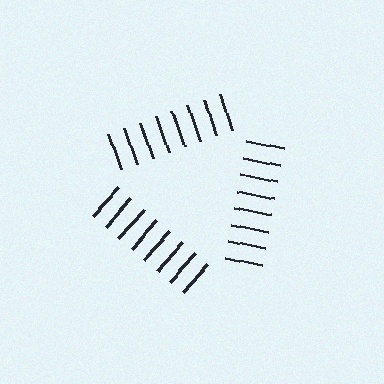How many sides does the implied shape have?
3 sides — the line-ends trace a triangle.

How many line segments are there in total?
24 — 8 along each of the 3 edges.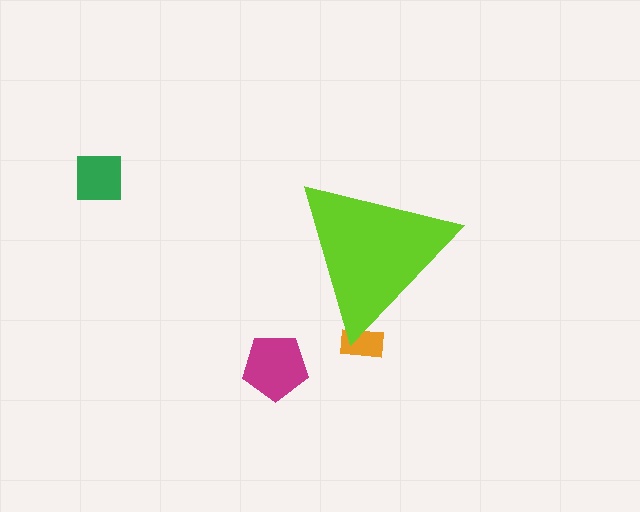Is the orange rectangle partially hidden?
Yes, the orange rectangle is partially hidden behind the lime triangle.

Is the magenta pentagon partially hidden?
No, the magenta pentagon is fully visible.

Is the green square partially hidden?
No, the green square is fully visible.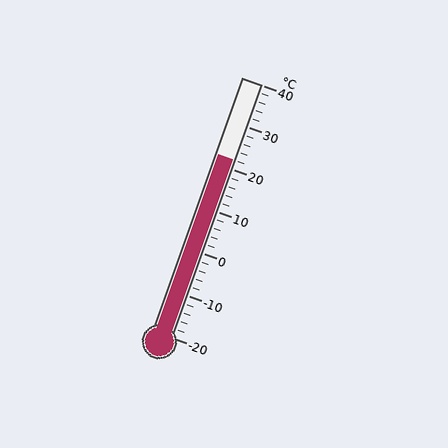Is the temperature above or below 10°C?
The temperature is above 10°C.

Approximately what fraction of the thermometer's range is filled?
The thermometer is filled to approximately 70% of its range.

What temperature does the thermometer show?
The thermometer shows approximately 22°C.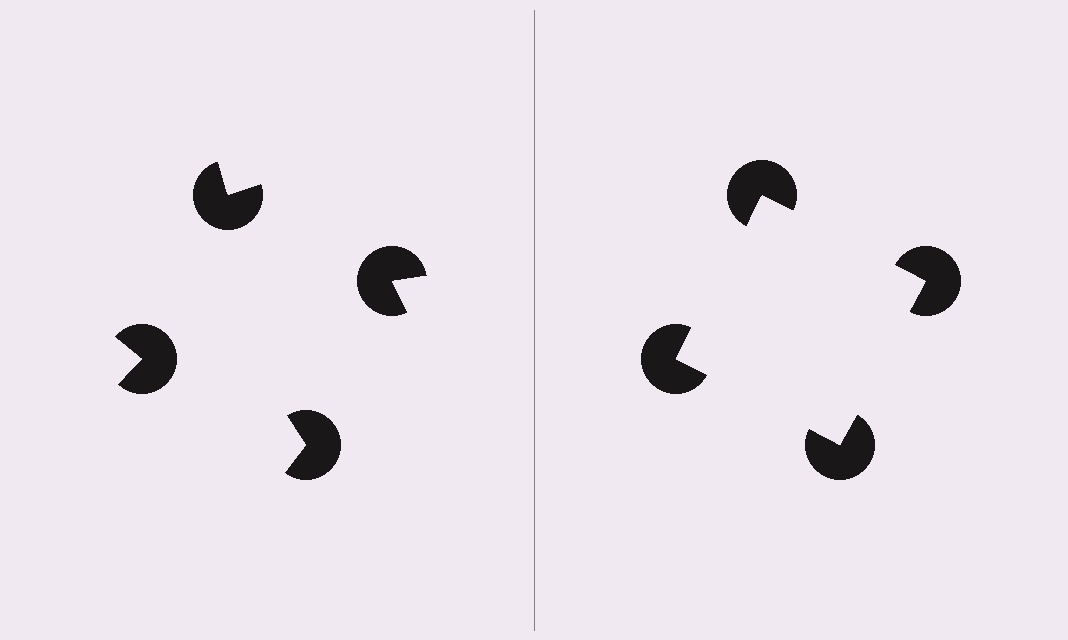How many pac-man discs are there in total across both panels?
8 — 4 on each side.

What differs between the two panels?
The pac-man discs are positioned identically on both sides; only the wedge orientations differ. On the right they align to a square; on the left they are misaligned.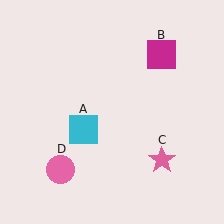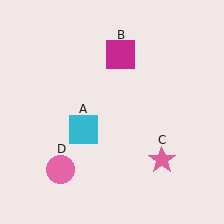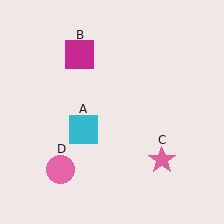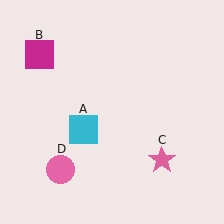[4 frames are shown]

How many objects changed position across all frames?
1 object changed position: magenta square (object B).